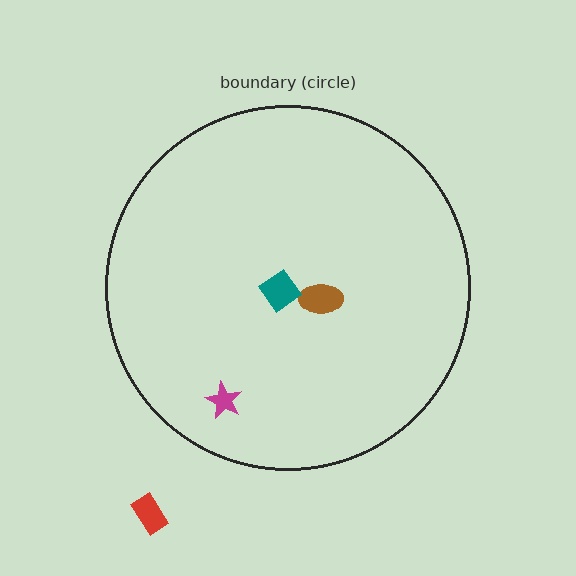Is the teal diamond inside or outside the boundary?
Inside.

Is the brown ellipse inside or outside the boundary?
Inside.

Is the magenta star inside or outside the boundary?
Inside.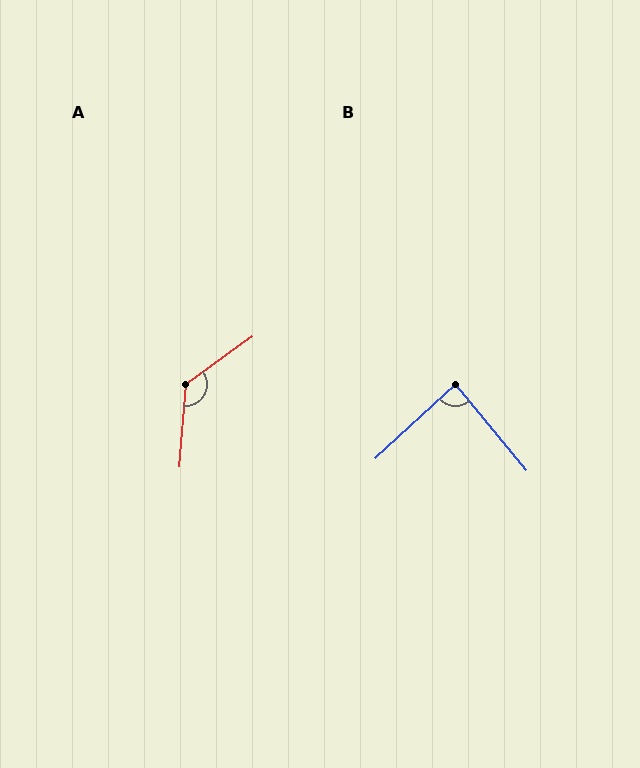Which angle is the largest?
A, at approximately 130 degrees.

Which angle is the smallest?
B, at approximately 87 degrees.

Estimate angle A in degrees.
Approximately 130 degrees.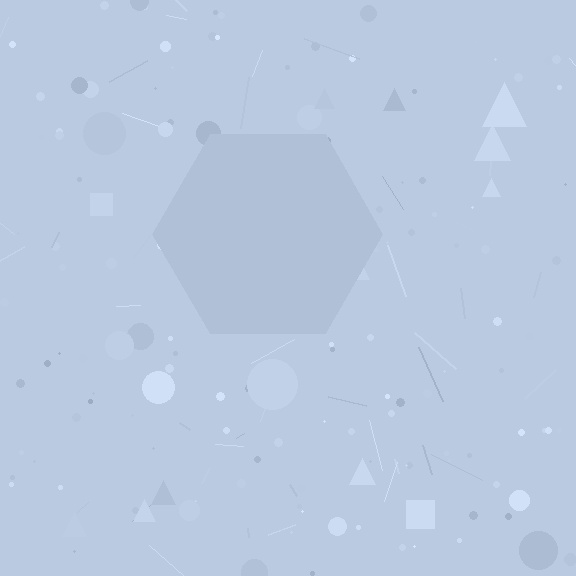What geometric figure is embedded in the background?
A hexagon is embedded in the background.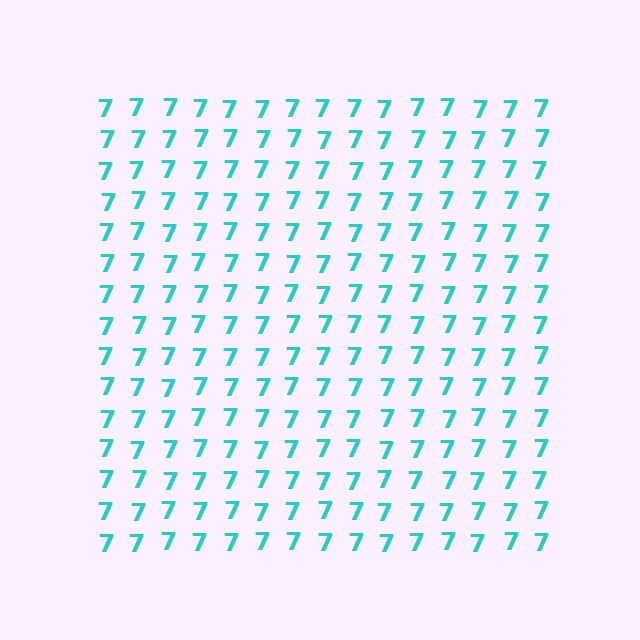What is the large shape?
The large shape is a square.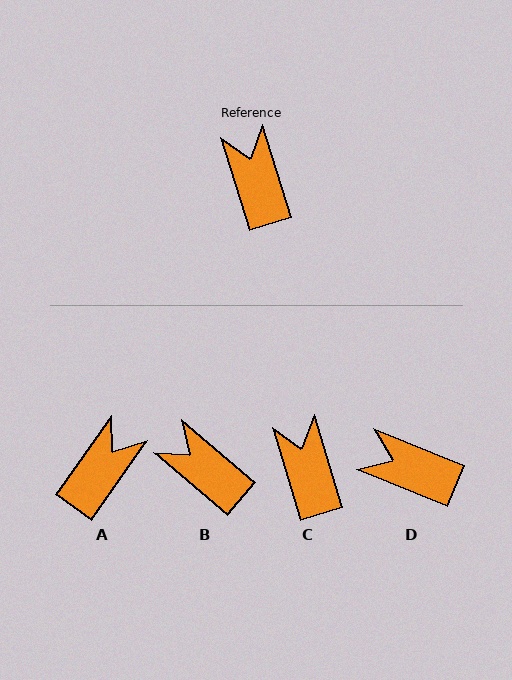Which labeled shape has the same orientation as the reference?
C.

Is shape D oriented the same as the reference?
No, it is off by about 51 degrees.